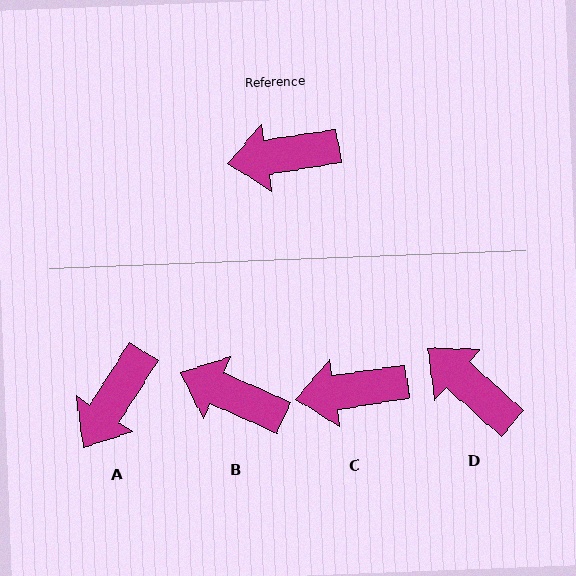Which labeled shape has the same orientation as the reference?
C.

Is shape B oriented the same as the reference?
No, it is off by about 33 degrees.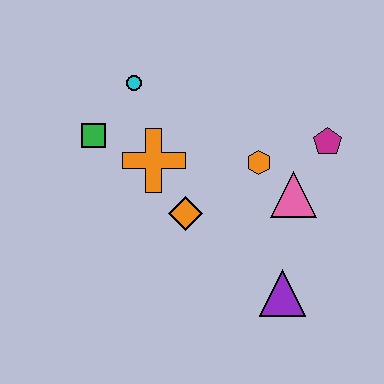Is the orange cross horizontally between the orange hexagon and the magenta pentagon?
No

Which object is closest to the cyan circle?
The green square is closest to the cyan circle.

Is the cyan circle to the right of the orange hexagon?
No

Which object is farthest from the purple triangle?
The cyan circle is farthest from the purple triangle.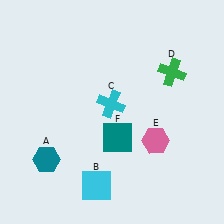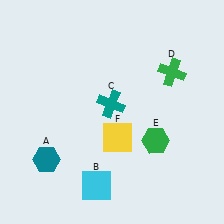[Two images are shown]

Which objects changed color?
C changed from cyan to teal. E changed from pink to green. F changed from teal to yellow.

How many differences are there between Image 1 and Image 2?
There are 3 differences between the two images.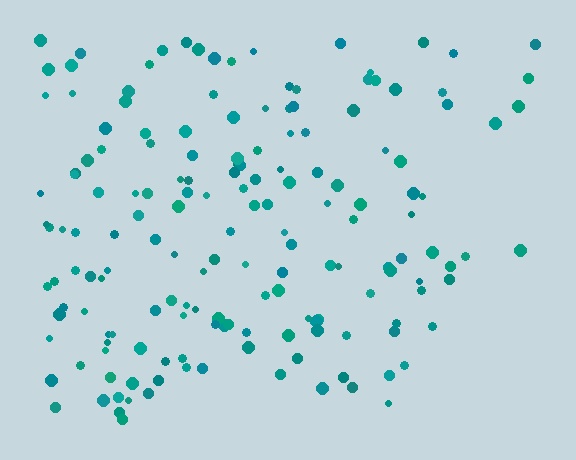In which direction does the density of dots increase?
From right to left, with the left side densest.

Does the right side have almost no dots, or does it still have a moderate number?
Still a moderate number, just noticeably fewer than the left.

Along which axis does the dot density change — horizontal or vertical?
Horizontal.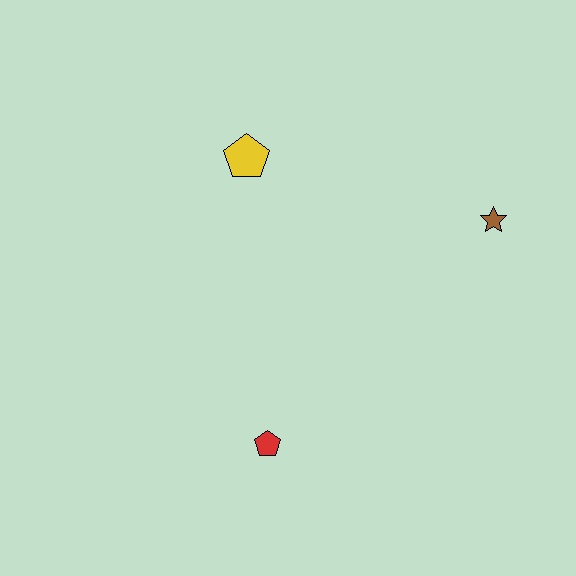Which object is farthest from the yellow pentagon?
The red pentagon is farthest from the yellow pentagon.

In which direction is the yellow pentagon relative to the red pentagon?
The yellow pentagon is above the red pentagon.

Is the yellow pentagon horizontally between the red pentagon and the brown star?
No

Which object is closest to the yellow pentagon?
The brown star is closest to the yellow pentagon.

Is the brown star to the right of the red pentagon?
Yes